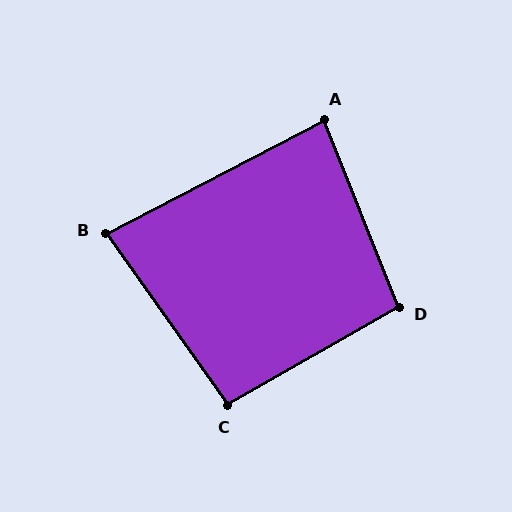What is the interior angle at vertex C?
Approximately 96 degrees (obtuse).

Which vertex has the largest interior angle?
D, at approximately 98 degrees.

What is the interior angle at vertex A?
Approximately 84 degrees (acute).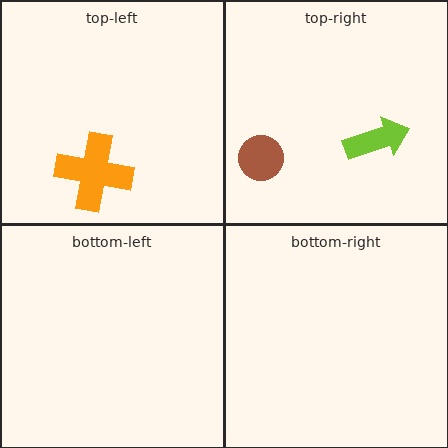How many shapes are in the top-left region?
1.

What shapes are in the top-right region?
The brown circle, the lime arrow.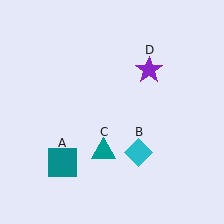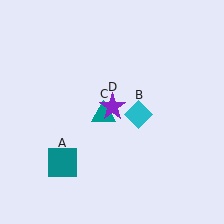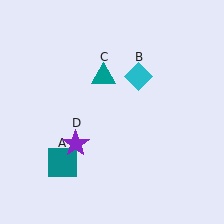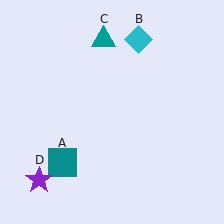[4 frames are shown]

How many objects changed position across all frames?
3 objects changed position: cyan diamond (object B), teal triangle (object C), purple star (object D).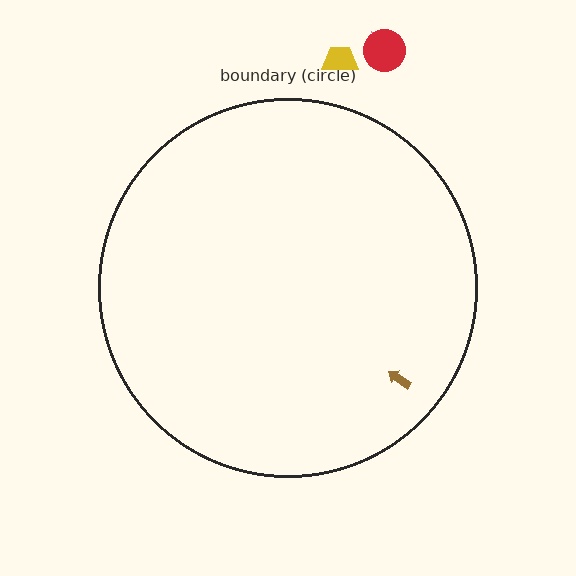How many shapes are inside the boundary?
1 inside, 3 outside.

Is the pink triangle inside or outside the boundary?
Outside.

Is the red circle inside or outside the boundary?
Outside.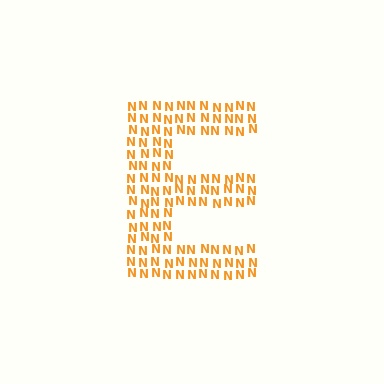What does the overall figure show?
The overall figure shows the letter E.